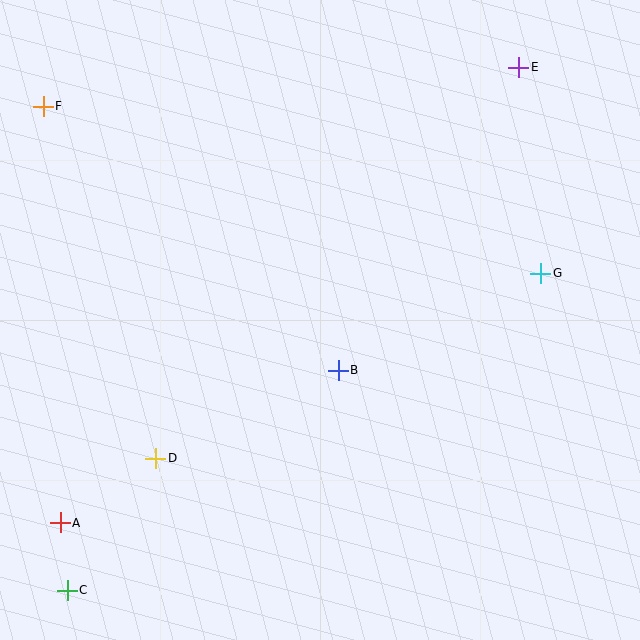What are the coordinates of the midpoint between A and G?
The midpoint between A and G is at (301, 398).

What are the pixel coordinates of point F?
Point F is at (43, 106).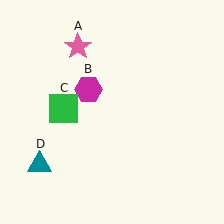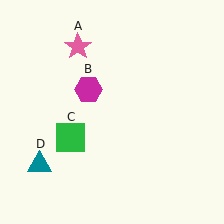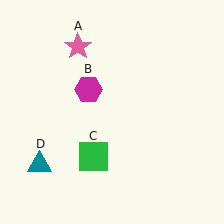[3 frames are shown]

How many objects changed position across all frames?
1 object changed position: green square (object C).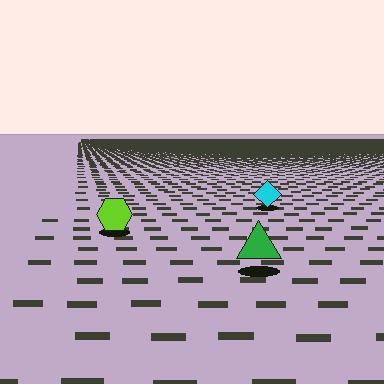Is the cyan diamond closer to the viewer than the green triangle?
No. The green triangle is closer — you can tell from the texture gradient: the ground texture is coarser near it.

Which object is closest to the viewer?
The green triangle is closest. The texture marks near it are larger and more spread out.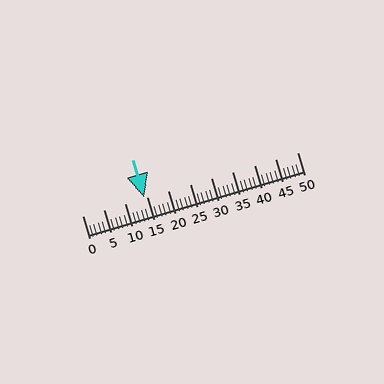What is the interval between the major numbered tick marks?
The major tick marks are spaced 5 units apart.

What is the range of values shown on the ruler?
The ruler shows values from 0 to 50.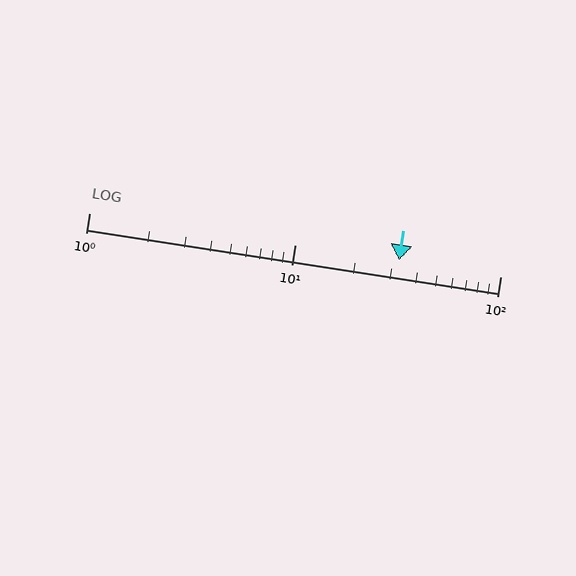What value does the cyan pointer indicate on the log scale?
The pointer indicates approximately 32.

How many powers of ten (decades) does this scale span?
The scale spans 2 decades, from 1 to 100.